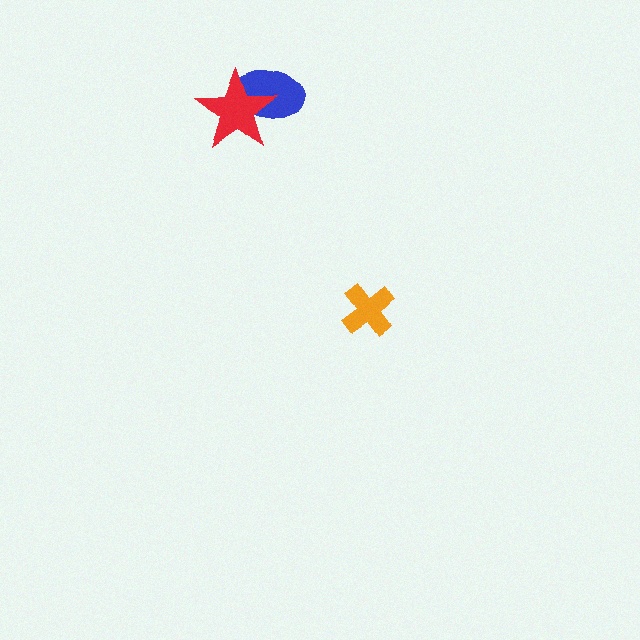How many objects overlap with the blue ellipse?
1 object overlaps with the blue ellipse.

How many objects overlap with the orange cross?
0 objects overlap with the orange cross.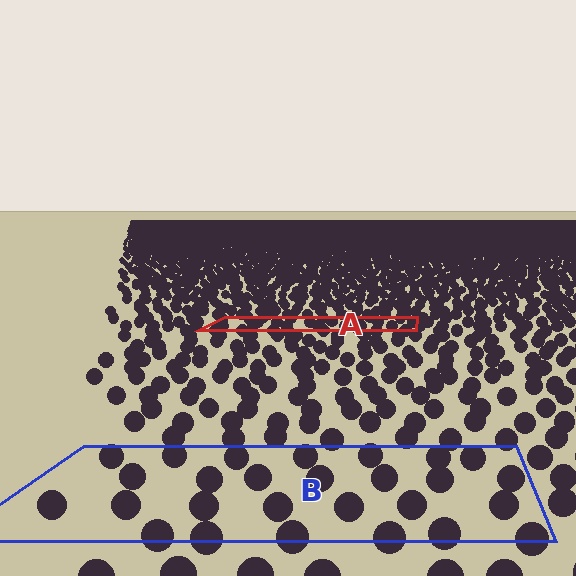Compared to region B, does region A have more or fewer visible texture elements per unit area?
Region A has more texture elements per unit area — they are packed more densely because it is farther away.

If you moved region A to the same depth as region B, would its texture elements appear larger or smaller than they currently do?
They would appear larger. At a closer depth, the same texture elements are projected at a bigger on-screen size.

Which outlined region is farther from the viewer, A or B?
Region A is farther from the viewer — the texture elements inside it appear smaller and more densely packed.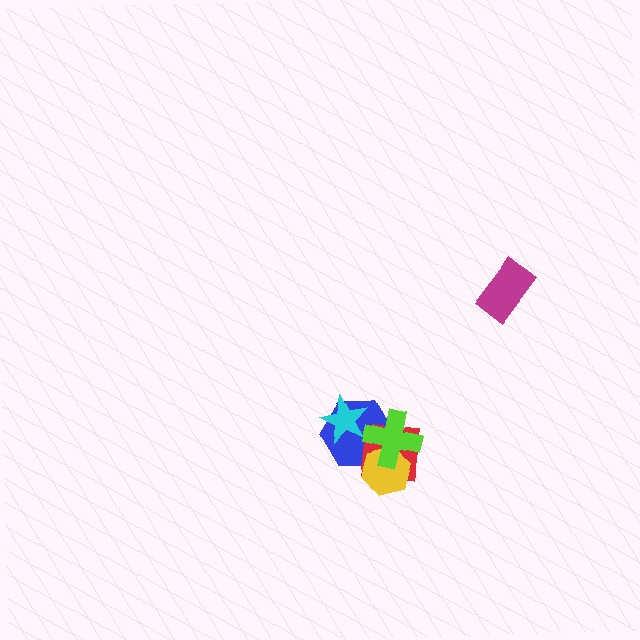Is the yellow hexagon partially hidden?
Yes, it is partially covered by another shape.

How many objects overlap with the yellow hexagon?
3 objects overlap with the yellow hexagon.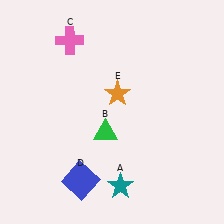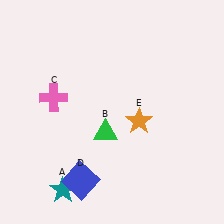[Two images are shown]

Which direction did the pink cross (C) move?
The pink cross (C) moved down.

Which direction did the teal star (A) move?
The teal star (A) moved left.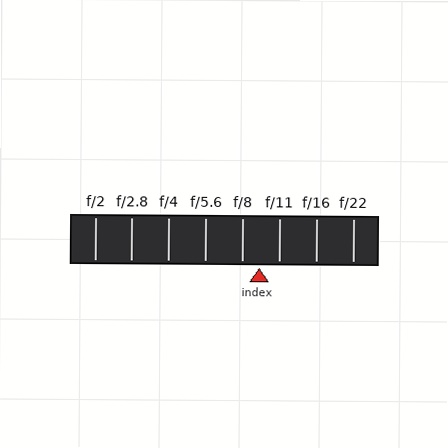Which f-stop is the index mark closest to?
The index mark is closest to f/8.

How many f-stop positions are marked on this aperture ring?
There are 8 f-stop positions marked.